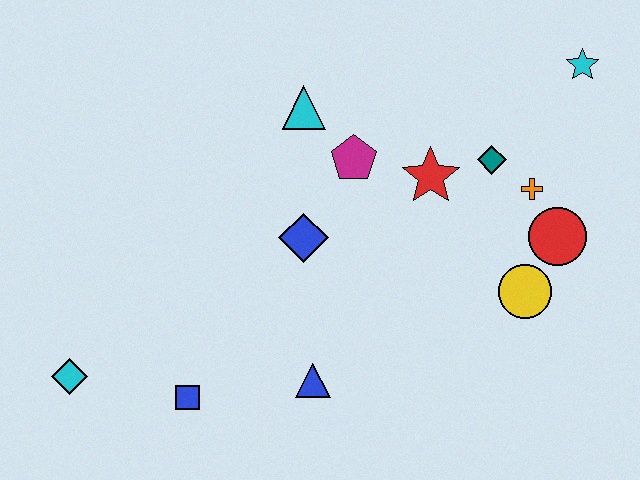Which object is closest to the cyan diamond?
The blue square is closest to the cyan diamond.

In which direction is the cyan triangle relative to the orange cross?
The cyan triangle is to the left of the orange cross.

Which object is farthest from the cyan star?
The cyan diamond is farthest from the cyan star.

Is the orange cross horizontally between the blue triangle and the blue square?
No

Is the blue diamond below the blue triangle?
No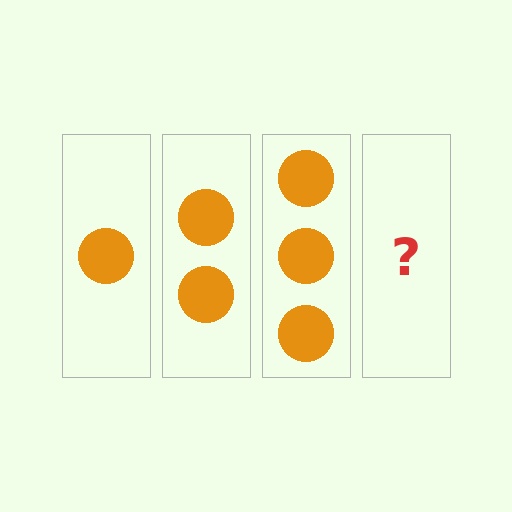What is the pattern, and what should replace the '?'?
The pattern is that each step adds one more circle. The '?' should be 4 circles.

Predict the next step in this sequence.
The next step is 4 circles.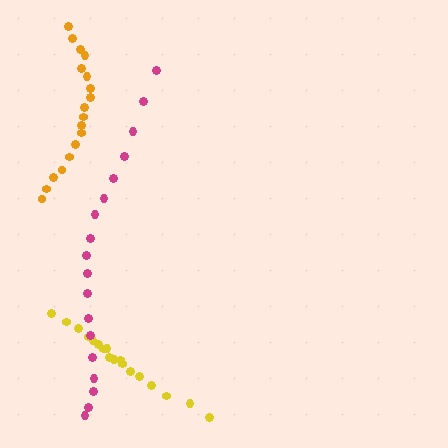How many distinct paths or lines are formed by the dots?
There are 3 distinct paths.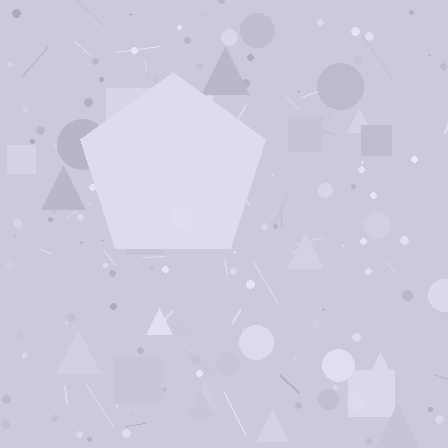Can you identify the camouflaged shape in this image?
The camouflaged shape is a pentagon.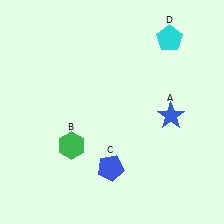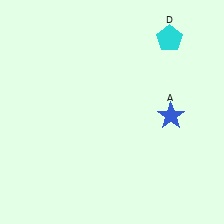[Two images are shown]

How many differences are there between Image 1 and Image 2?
There are 2 differences between the two images.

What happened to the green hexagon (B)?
The green hexagon (B) was removed in Image 2. It was in the bottom-left area of Image 1.